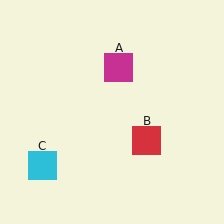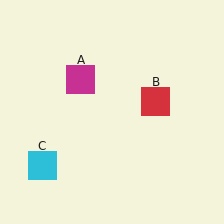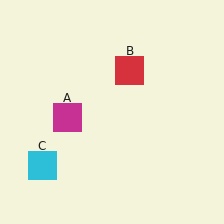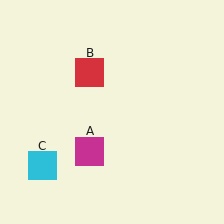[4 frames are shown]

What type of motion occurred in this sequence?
The magenta square (object A), red square (object B) rotated counterclockwise around the center of the scene.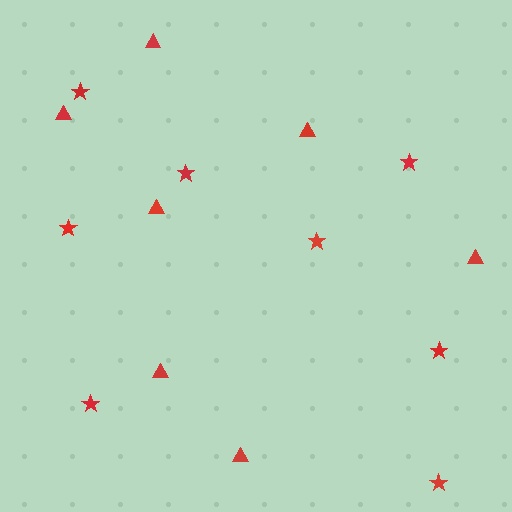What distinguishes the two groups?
There are 2 groups: one group of stars (8) and one group of triangles (7).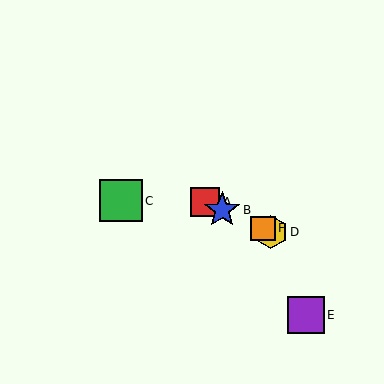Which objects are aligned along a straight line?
Objects A, B, D, F are aligned along a straight line.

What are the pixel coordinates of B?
Object B is at (222, 210).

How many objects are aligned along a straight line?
4 objects (A, B, D, F) are aligned along a straight line.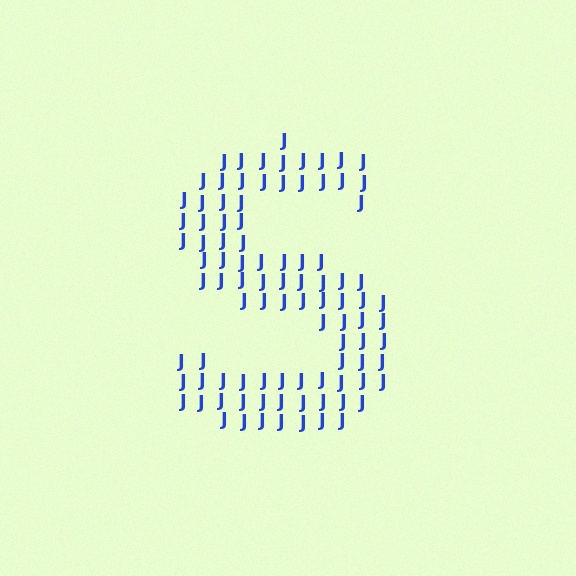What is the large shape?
The large shape is the letter S.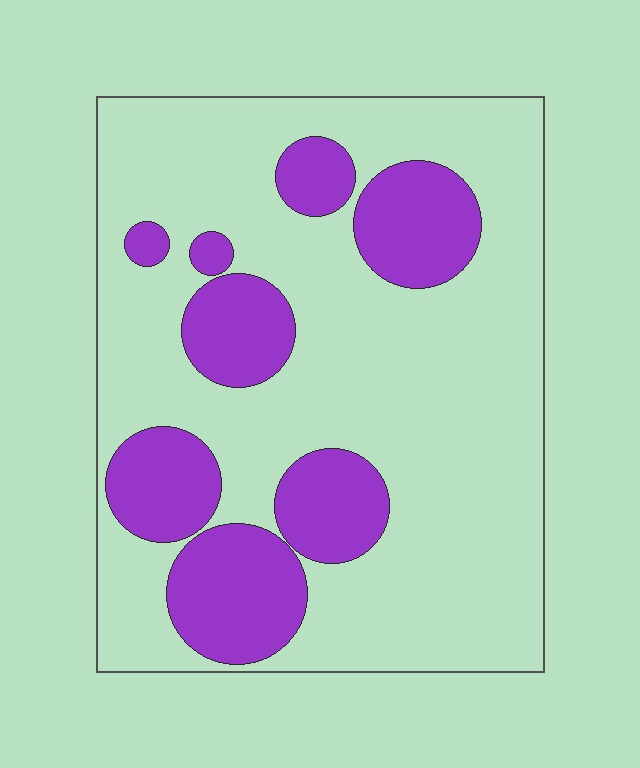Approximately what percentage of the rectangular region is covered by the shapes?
Approximately 25%.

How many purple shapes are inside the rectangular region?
8.